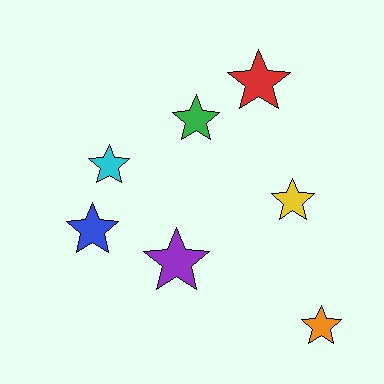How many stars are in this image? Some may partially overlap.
There are 7 stars.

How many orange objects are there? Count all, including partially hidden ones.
There is 1 orange object.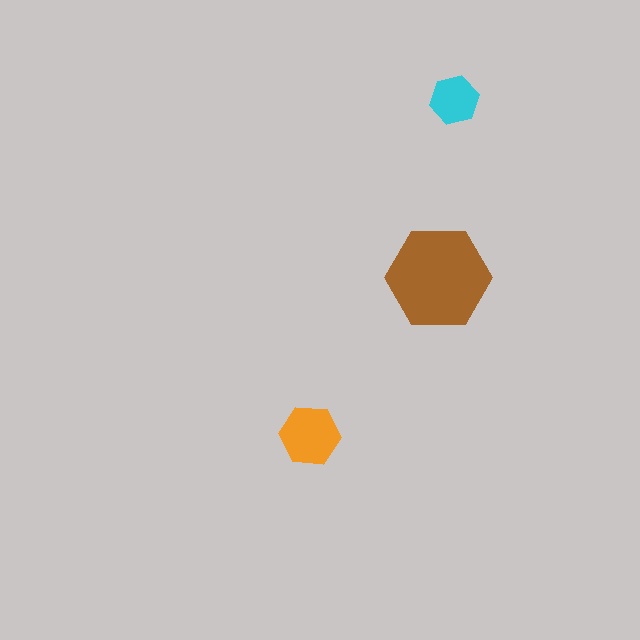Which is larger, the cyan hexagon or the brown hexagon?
The brown one.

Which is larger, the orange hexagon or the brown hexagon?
The brown one.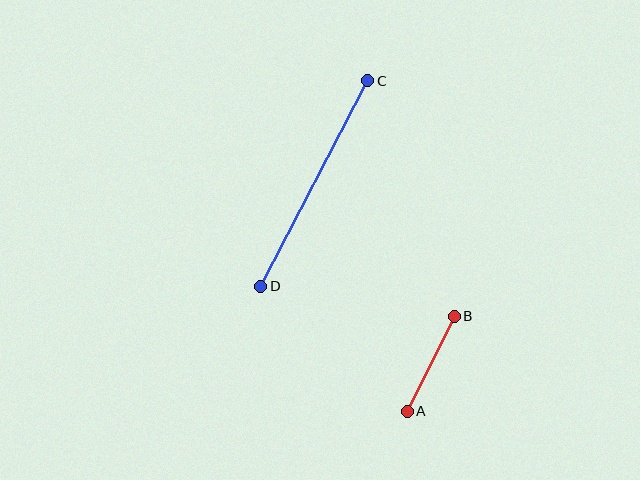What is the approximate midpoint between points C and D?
The midpoint is at approximately (314, 183) pixels.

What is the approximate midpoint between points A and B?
The midpoint is at approximately (431, 364) pixels.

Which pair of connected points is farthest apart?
Points C and D are farthest apart.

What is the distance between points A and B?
The distance is approximately 106 pixels.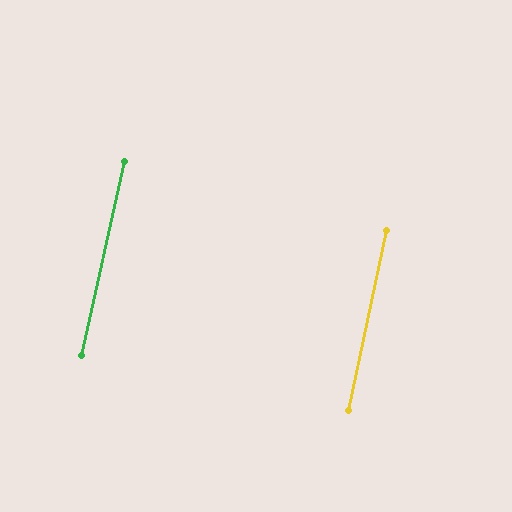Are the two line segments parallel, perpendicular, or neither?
Parallel — their directions differ by only 0.3°.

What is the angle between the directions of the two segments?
Approximately 0 degrees.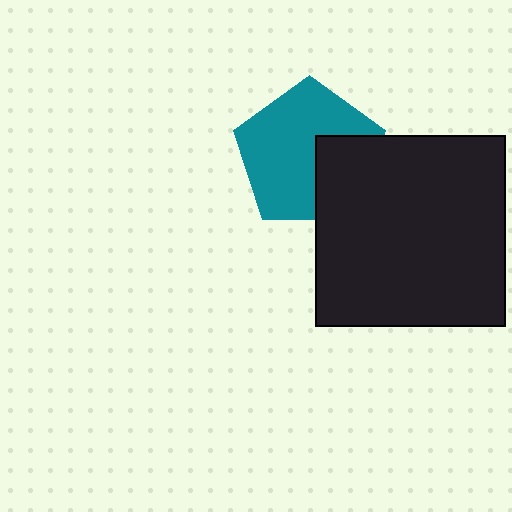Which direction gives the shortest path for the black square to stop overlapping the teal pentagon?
Moving toward the lower-right gives the shortest separation.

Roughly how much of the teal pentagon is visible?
Most of it is visible (roughly 70%).